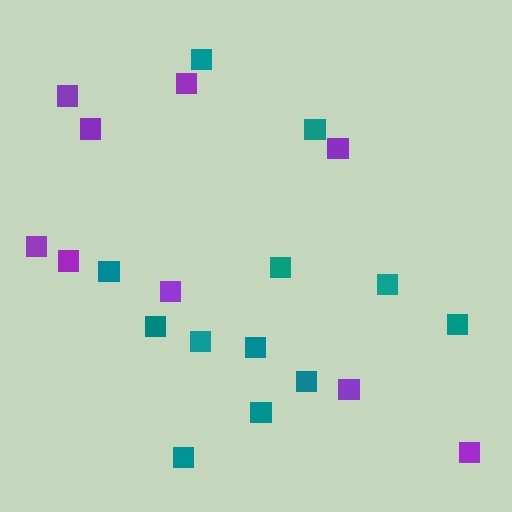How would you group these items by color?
There are 2 groups: one group of teal squares (12) and one group of purple squares (9).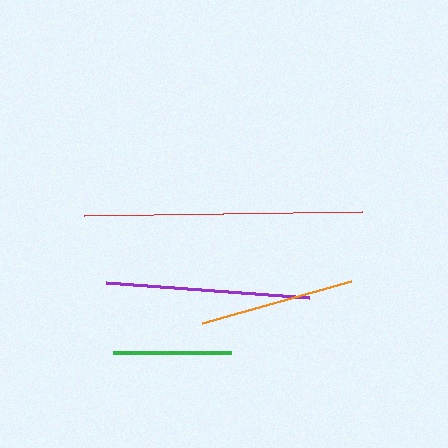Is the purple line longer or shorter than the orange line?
The purple line is longer than the orange line.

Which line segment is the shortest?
The green line is the shortest at approximately 117 pixels.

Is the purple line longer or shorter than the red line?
The red line is longer than the purple line.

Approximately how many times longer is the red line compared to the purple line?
The red line is approximately 1.4 times the length of the purple line.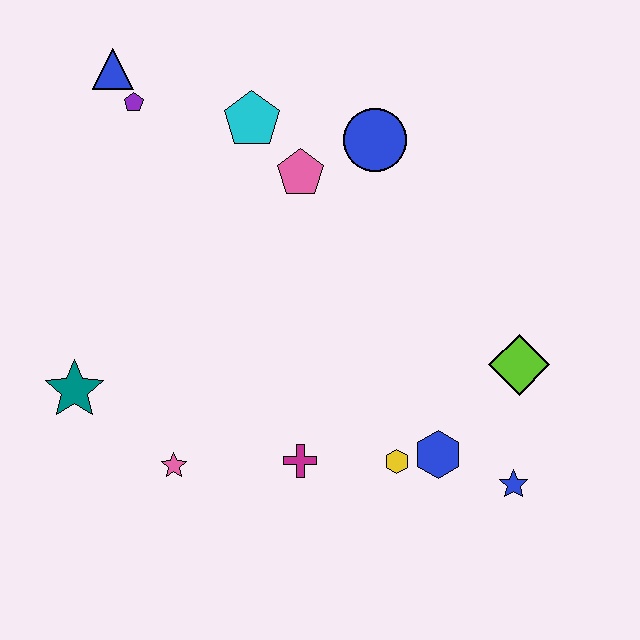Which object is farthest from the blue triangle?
The blue star is farthest from the blue triangle.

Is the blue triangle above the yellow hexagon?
Yes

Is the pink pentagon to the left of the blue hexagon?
Yes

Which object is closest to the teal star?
The pink star is closest to the teal star.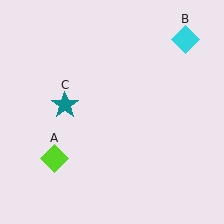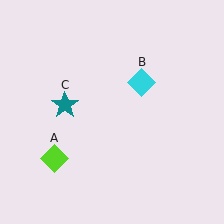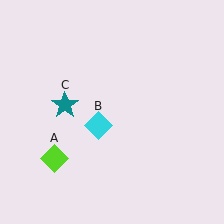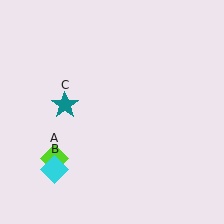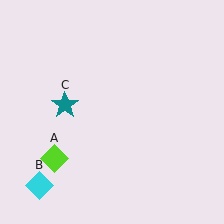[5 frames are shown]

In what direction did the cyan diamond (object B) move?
The cyan diamond (object B) moved down and to the left.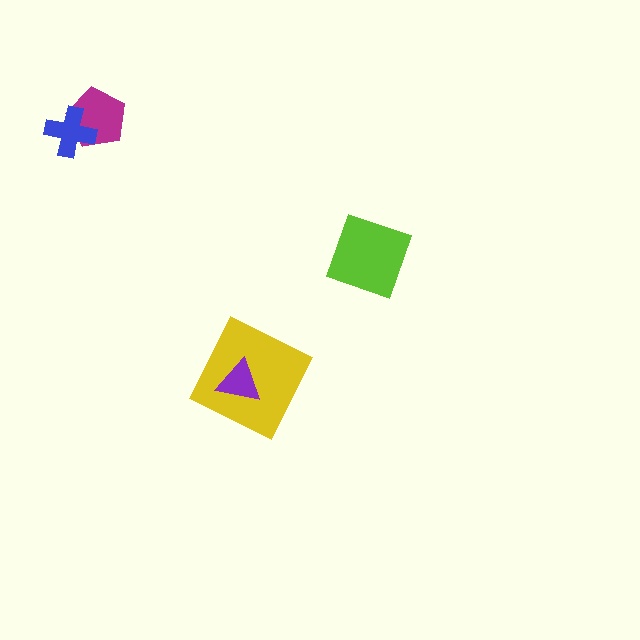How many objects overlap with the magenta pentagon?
1 object overlaps with the magenta pentagon.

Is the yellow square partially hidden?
Yes, it is partially covered by another shape.